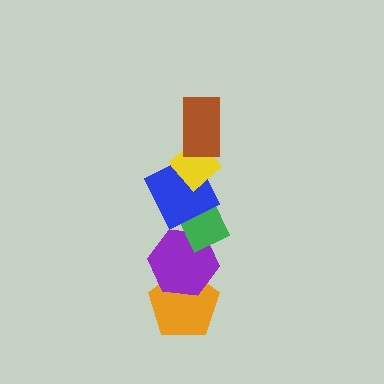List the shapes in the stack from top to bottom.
From top to bottom: the brown rectangle, the yellow diamond, the blue square, the green rectangle, the purple hexagon, the orange pentagon.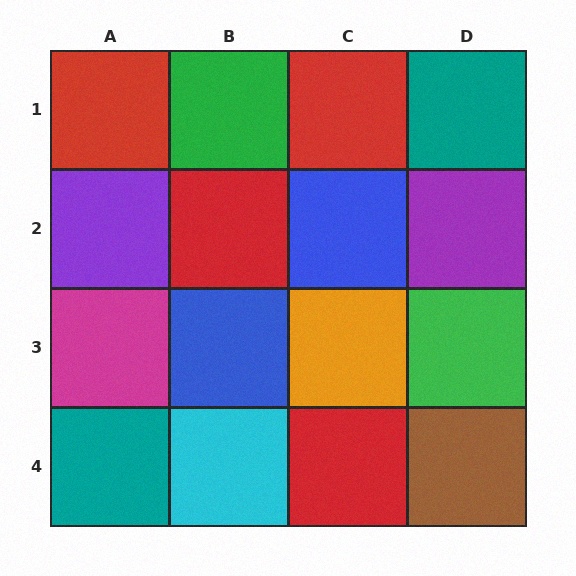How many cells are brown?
1 cell is brown.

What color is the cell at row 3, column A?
Magenta.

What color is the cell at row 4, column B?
Cyan.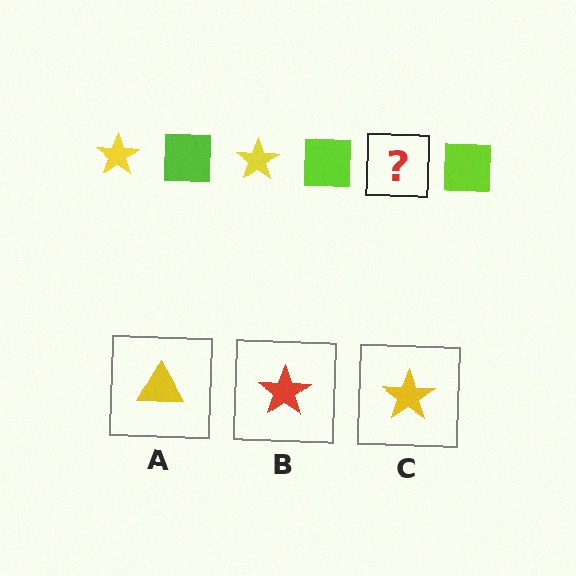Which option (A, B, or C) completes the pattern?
C.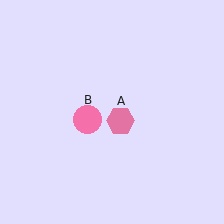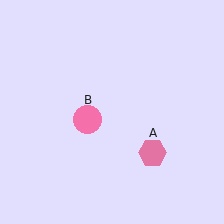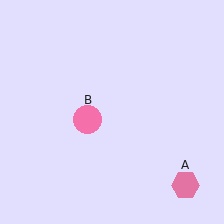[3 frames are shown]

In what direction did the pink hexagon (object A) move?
The pink hexagon (object A) moved down and to the right.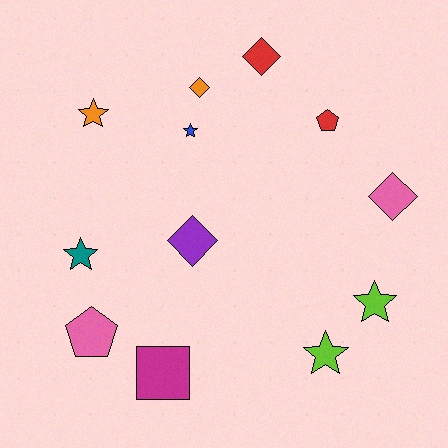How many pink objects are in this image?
There are 2 pink objects.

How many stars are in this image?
There are 5 stars.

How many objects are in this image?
There are 12 objects.